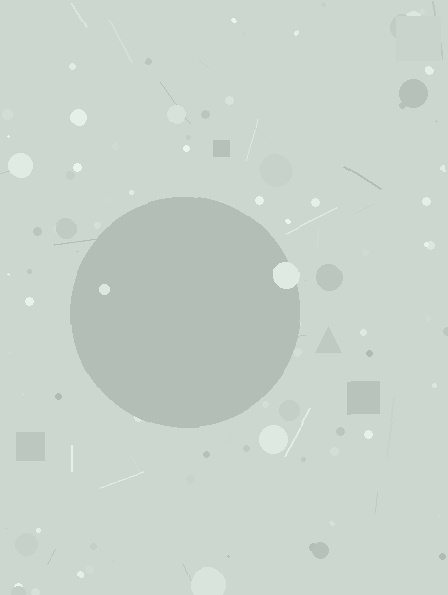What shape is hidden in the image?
A circle is hidden in the image.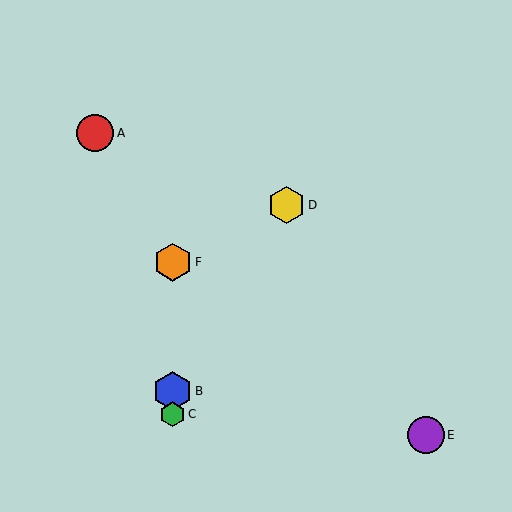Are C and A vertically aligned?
No, C is at x≈173 and A is at x≈95.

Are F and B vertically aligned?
Yes, both are at x≈173.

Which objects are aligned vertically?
Objects B, C, F are aligned vertically.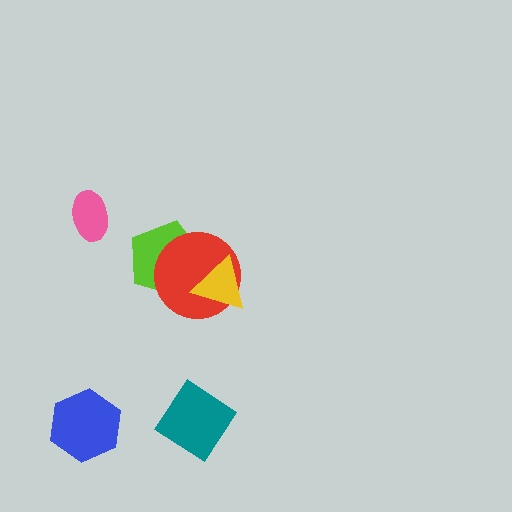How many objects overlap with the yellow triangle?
2 objects overlap with the yellow triangle.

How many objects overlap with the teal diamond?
0 objects overlap with the teal diamond.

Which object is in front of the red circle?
The yellow triangle is in front of the red circle.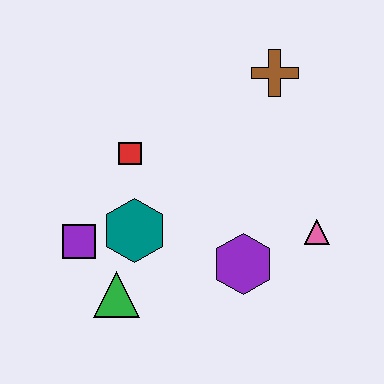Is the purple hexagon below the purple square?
Yes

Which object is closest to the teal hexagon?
The purple square is closest to the teal hexagon.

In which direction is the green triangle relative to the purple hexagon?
The green triangle is to the left of the purple hexagon.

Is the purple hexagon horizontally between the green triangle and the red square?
No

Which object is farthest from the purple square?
The brown cross is farthest from the purple square.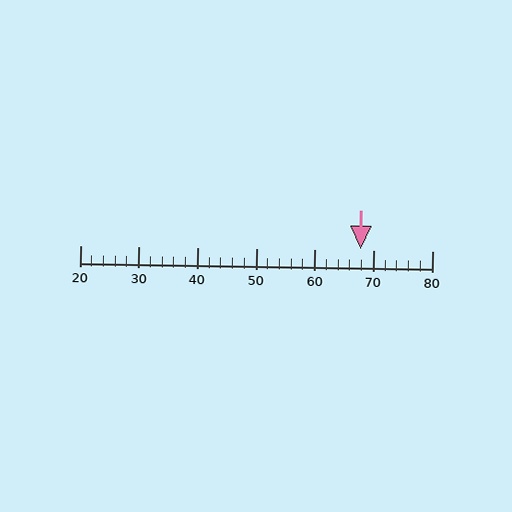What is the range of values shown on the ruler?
The ruler shows values from 20 to 80.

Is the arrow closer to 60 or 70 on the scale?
The arrow is closer to 70.